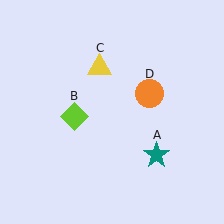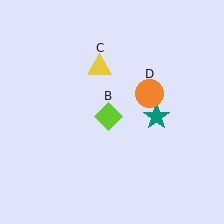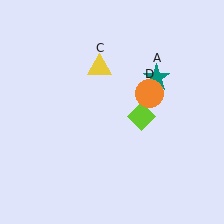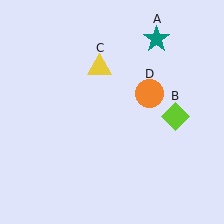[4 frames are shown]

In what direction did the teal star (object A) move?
The teal star (object A) moved up.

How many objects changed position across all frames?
2 objects changed position: teal star (object A), lime diamond (object B).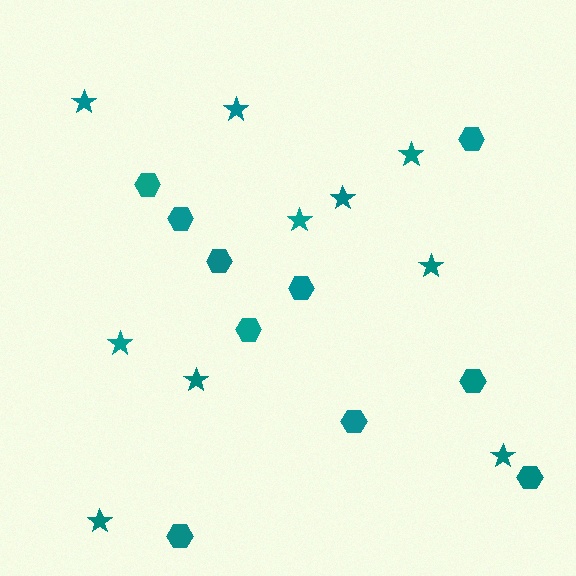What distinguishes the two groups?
There are 2 groups: one group of stars (10) and one group of hexagons (10).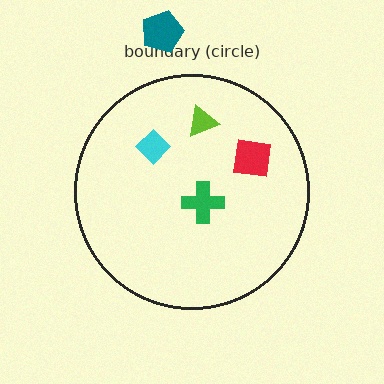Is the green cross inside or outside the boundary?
Inside.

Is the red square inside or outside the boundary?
Inside.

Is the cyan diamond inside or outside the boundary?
Inside.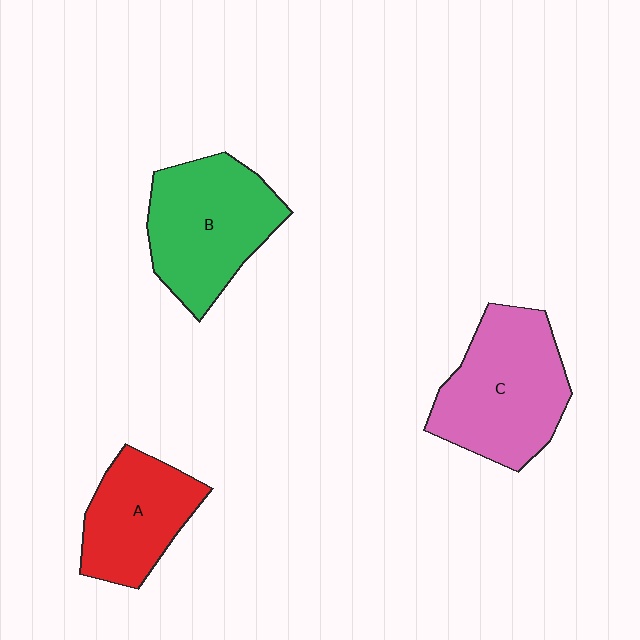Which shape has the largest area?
Shape C (pink).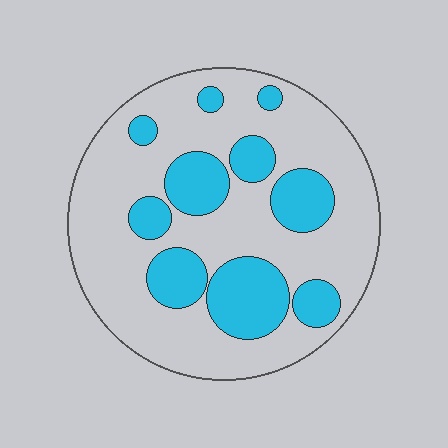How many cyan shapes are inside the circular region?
10.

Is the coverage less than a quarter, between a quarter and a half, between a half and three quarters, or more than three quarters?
Between a quarter and a half.